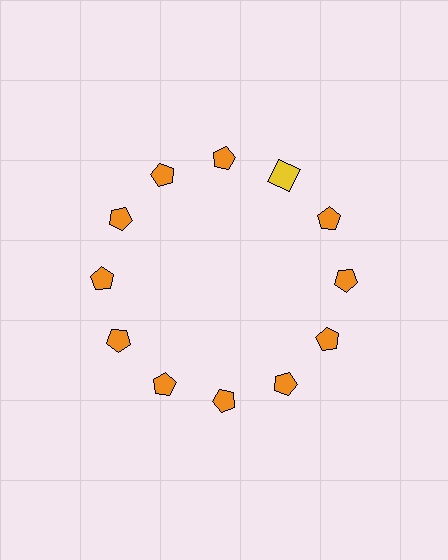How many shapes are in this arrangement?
There are 12 shapes arranged in a ring pattern.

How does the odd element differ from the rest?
It differs in both color (yellow instead of orange) and shape (square instead of pentagon).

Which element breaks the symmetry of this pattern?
The yellow square at roughly the 1 o'clock position breaks the symmetry. All other shapes are orange pentagons.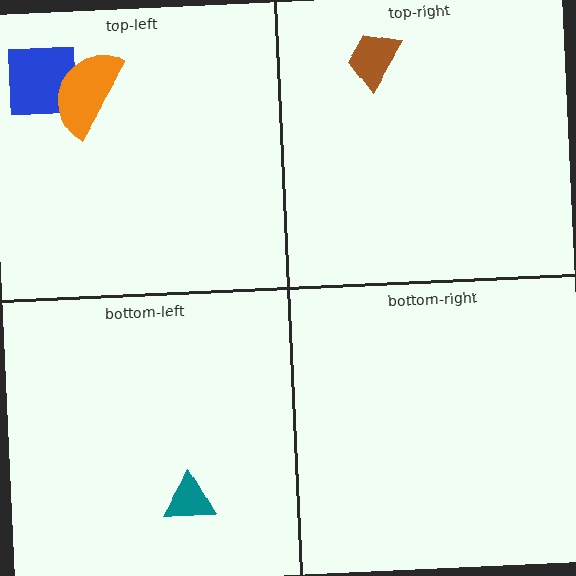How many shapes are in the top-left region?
2.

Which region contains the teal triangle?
The bottom-left region.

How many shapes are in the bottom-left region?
1.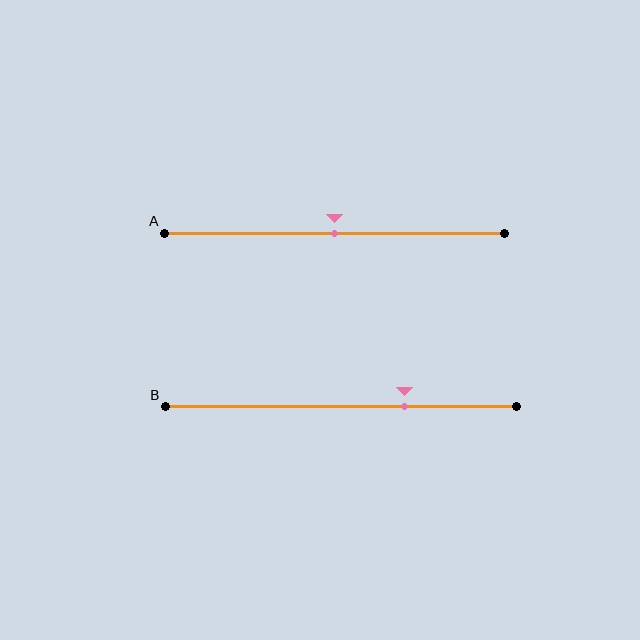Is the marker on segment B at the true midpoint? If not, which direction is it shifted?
No, the marker on segment B is shifted to the right by about 18% of the segment length.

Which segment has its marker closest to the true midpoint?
Segment A has its marker closest to the true midpoint.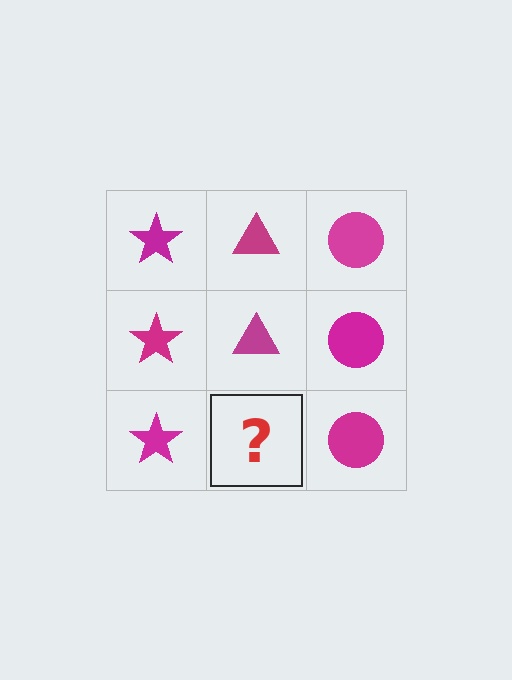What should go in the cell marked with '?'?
The missing cell should contain a magenta triangle.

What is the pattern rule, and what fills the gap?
The rule is that each column has a consistent shape. The gap should be filled with a magenta triangle.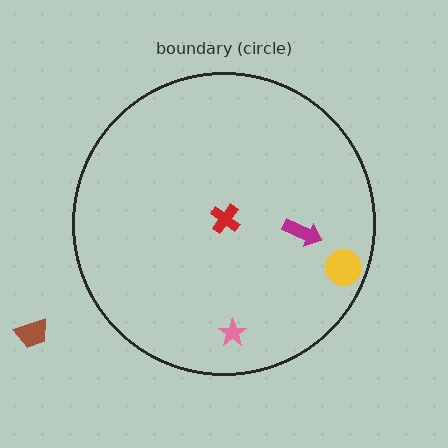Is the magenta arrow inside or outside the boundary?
Inside.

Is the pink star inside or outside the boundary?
Inside.